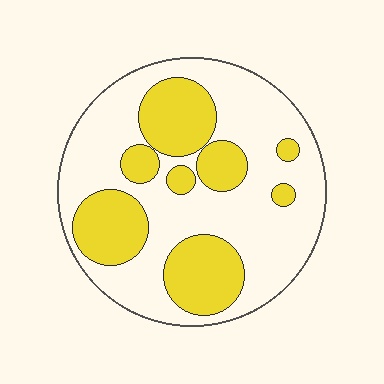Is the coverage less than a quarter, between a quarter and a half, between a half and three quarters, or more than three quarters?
Between a quarter and a half.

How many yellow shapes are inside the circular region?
8.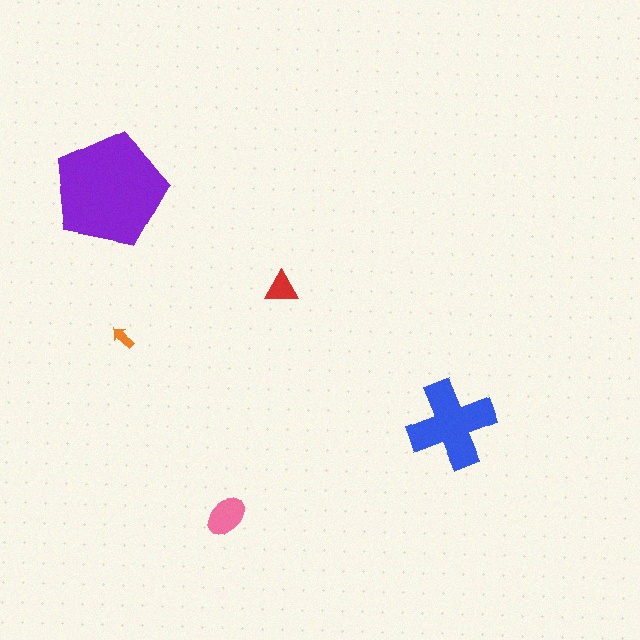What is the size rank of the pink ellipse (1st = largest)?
3rd.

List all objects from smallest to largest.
The orange arrow, the red triangle, the pink ellipse, the blue cross, the purple pentagon.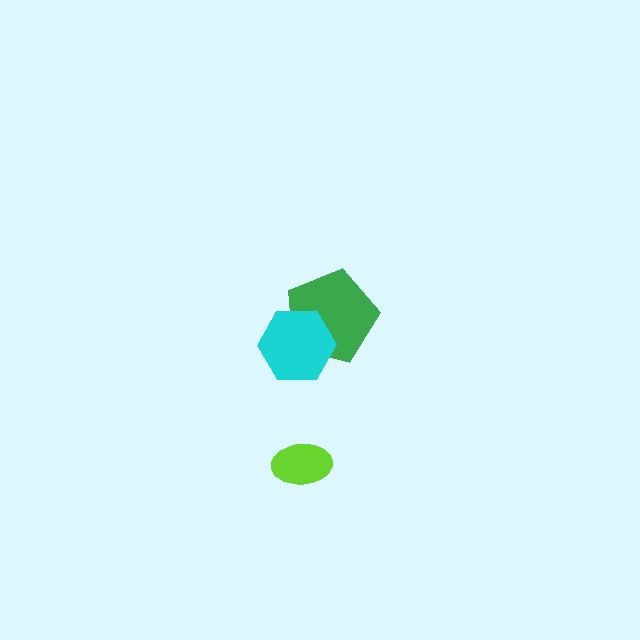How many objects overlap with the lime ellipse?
0 objects overlap with the lime ellipse.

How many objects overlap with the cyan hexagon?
1 object overlaps with the cyan hexagon.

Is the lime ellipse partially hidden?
No, no other shape covers it.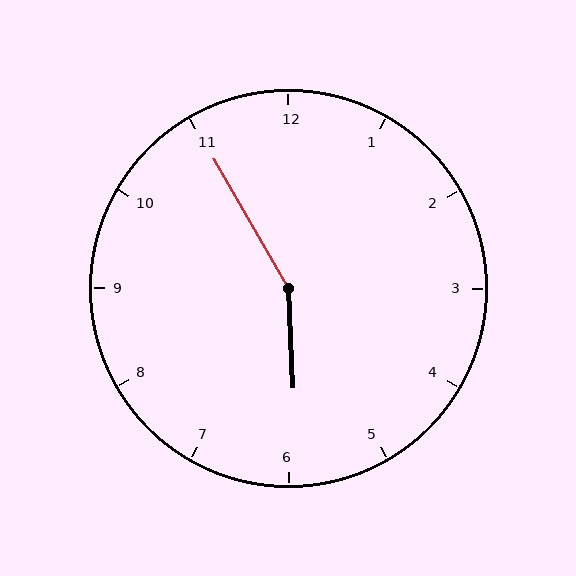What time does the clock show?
5:55.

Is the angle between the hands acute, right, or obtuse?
It is obtuse.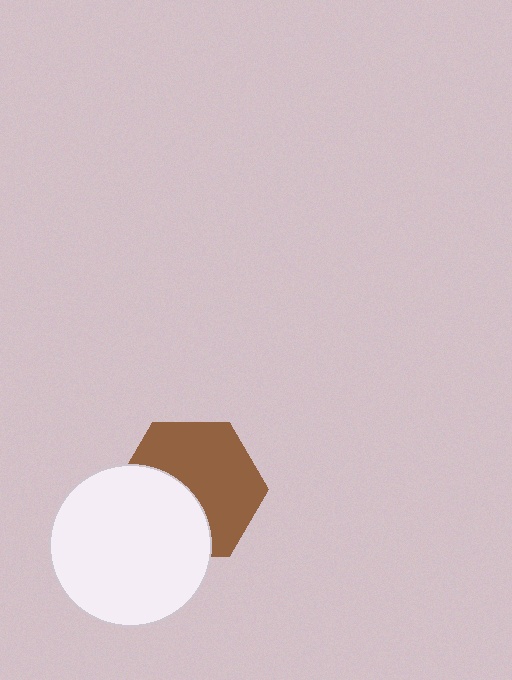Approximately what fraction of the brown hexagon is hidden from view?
Roughly 40% of the brown hexagon is hidden behind the white circle.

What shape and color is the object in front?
The object in front is a white circle.